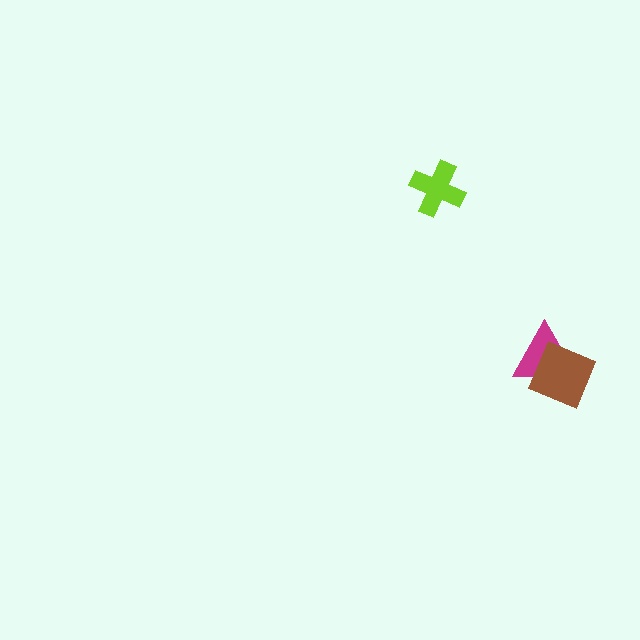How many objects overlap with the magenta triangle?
1 object overlaps with the magenta triangle.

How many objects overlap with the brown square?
1 object overlaps with the brown square.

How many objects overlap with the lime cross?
0 objects overlap with the lime cross.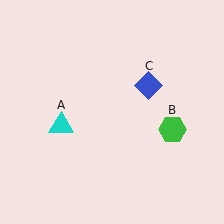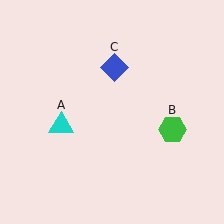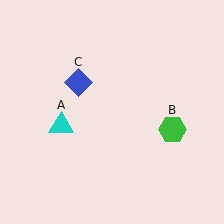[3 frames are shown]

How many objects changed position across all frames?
1 object changed position: blue diamond (object C).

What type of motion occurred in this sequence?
The blue diamond (object C) rotated counterclockwise around the center of the scene.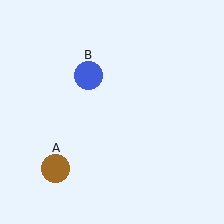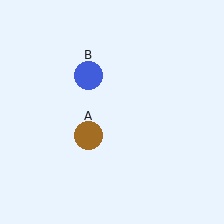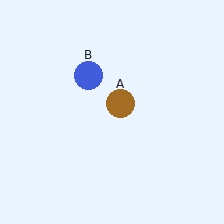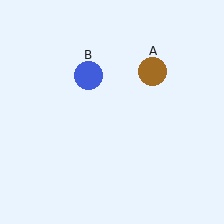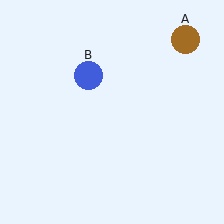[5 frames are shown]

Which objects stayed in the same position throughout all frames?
Blue circle (object B) remained stationary.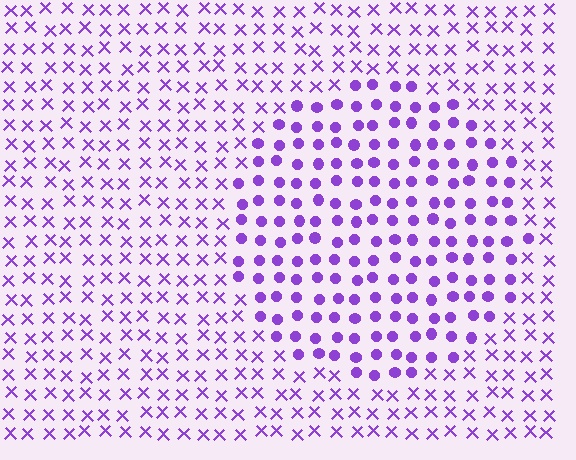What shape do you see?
I see a circle.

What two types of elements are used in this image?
The image uses circles inside the circle region and X marks outside it.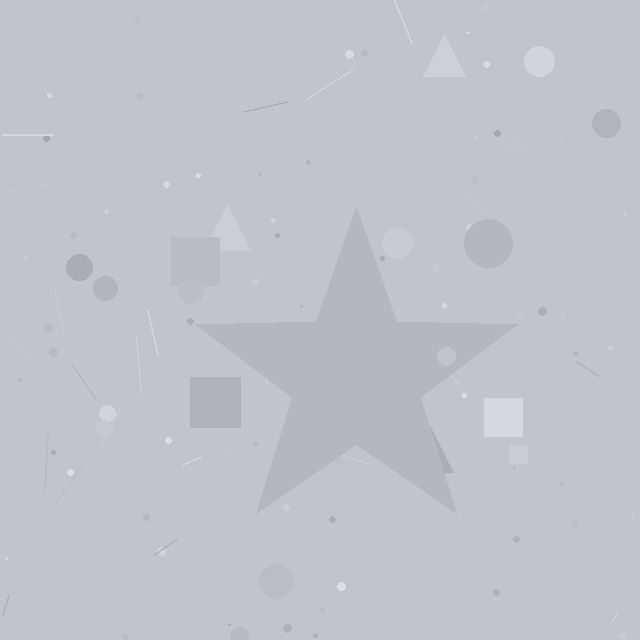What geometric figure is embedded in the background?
A star is embedded in the background.